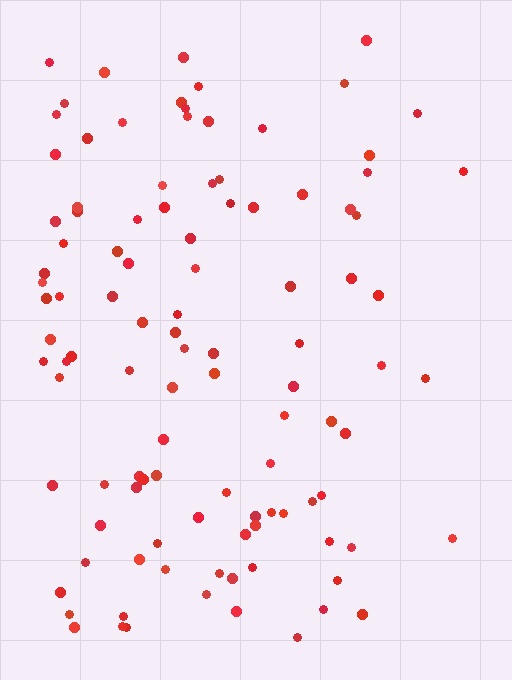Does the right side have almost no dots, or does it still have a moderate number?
Still a moderate number, just noticeably fewer than the left.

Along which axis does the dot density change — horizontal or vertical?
Horizontal.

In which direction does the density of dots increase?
From right to left, with the left side densest.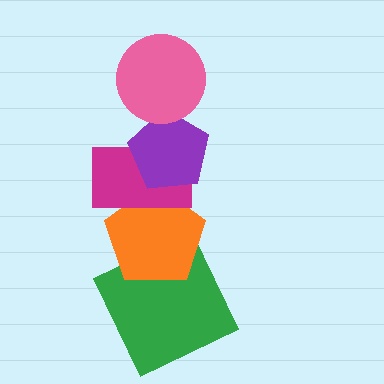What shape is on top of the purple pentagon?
The pink circle is on top of the purple pentagon.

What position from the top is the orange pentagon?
The orange pentagon is 4th from the top.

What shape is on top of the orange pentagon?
The magenta rectangle is on top of the orange pentagon.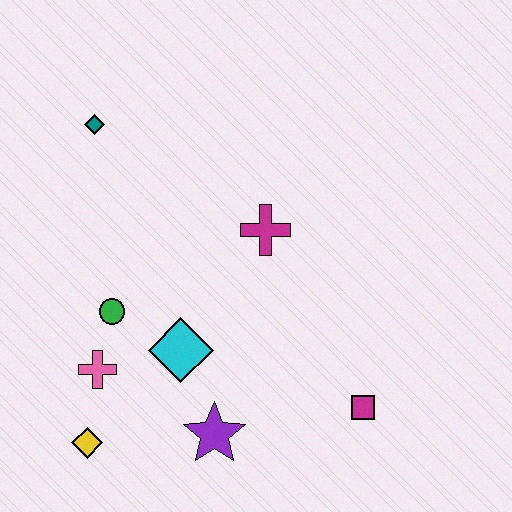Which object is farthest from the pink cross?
The magenta square is farthest from the pink cross.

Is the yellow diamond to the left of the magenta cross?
Yes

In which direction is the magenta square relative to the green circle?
The magenta square is to the right of the green circle.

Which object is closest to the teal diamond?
The green circle is closest to the teal diamond.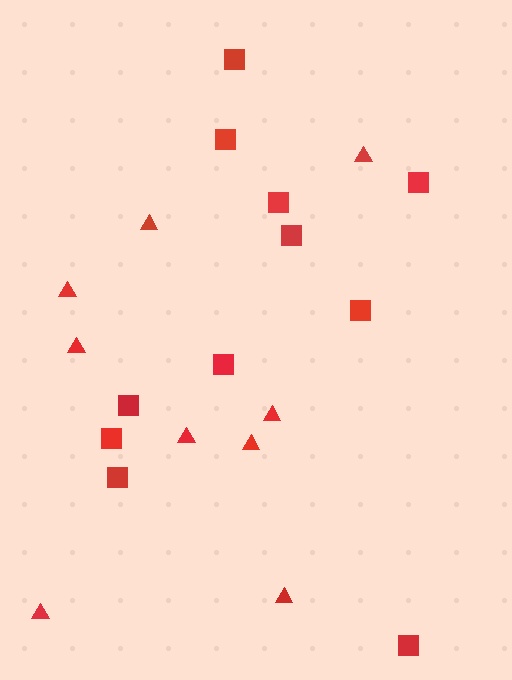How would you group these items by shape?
There are 2 groups: one group of squares (11) and one group of triangles (9).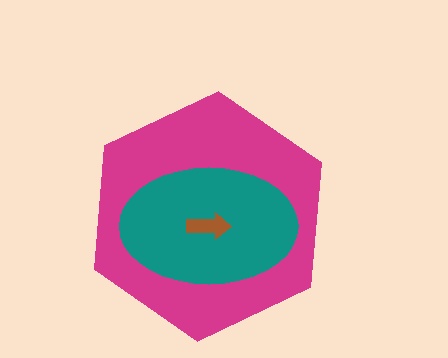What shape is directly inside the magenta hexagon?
The teal ellipse.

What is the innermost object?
The brown arrow.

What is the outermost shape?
The magenta hexagon.